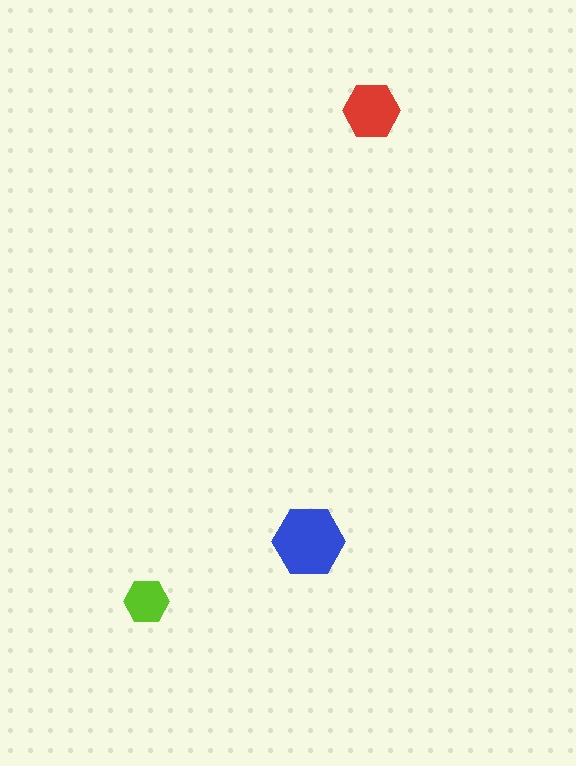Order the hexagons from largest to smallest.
the blue one, the red one, the lime one.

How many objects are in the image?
There are 3 objects in the image.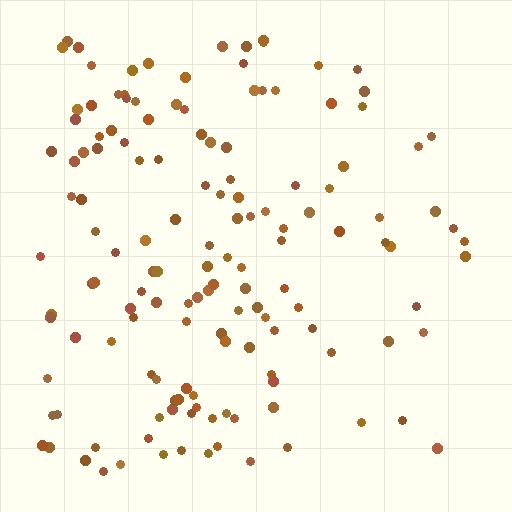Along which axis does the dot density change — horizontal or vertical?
Horizontal.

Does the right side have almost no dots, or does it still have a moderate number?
Still a moderate number, just noticeably fewer than the left.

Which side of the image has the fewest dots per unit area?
The right.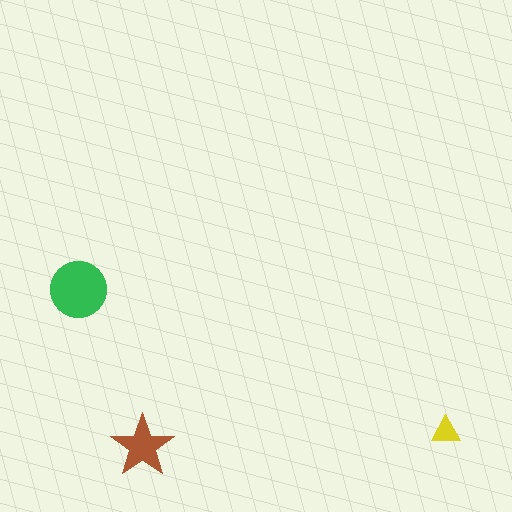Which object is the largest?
The green circle.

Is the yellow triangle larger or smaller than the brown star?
Smaller.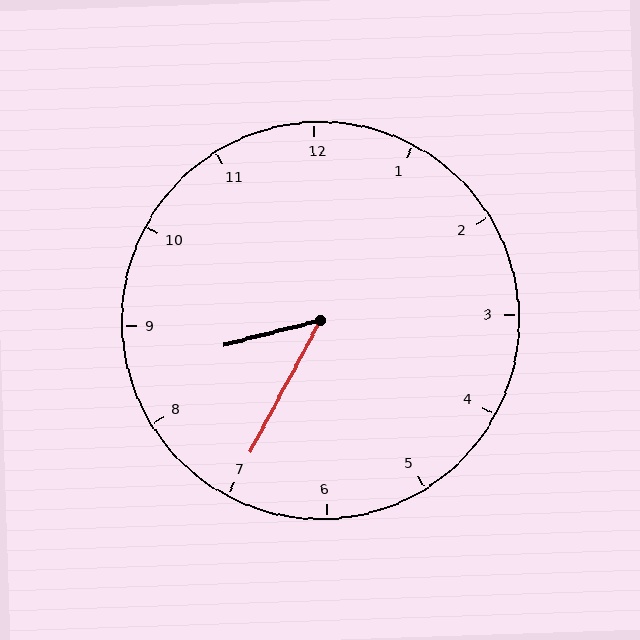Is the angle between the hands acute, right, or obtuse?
It is acute.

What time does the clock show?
8:35.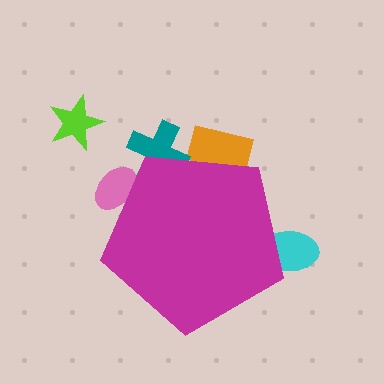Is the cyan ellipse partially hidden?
Yes, the cyan ellipse is partially hidden behind the magenta pentagon.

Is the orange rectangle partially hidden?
Yes, the orange rectangle is partially hidden behind the magenta pentagon.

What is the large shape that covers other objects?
A magenta pentagon.